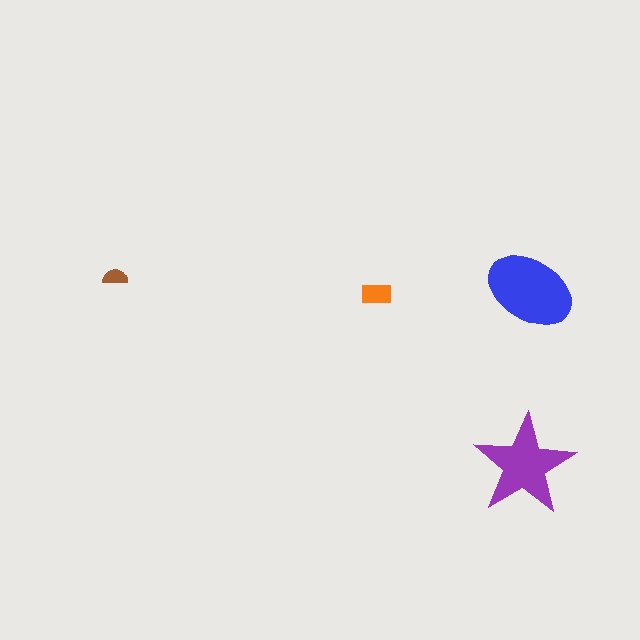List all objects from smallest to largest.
The brown semicircle, the orange rectangle, the purple star, the blue ellipse.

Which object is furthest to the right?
The blue ellipse is rightmost.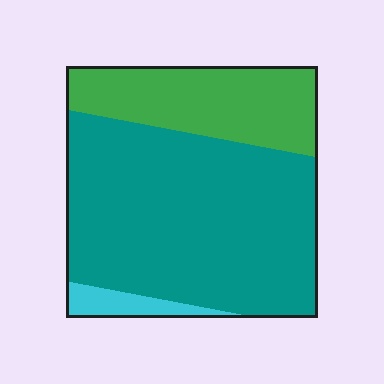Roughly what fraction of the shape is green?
Green covers around 25% of the shape.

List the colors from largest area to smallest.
From largest to smallest: teal, green, cyan.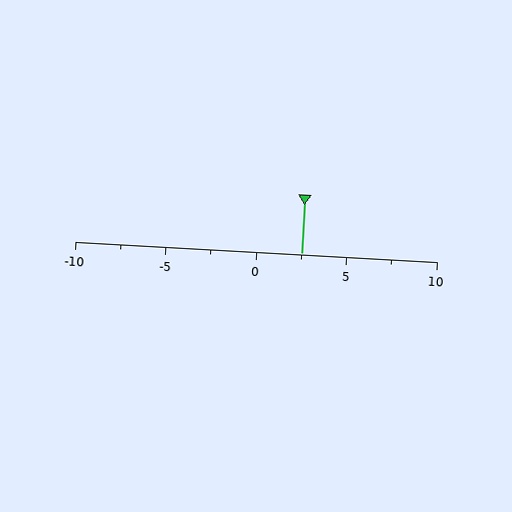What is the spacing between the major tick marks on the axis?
The major ticks are spaced 5 apart.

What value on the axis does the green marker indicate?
The marker indicates approximately 2.5.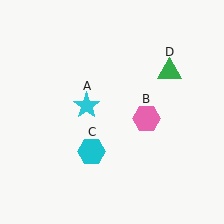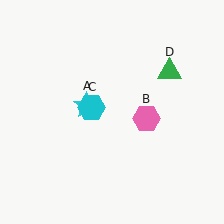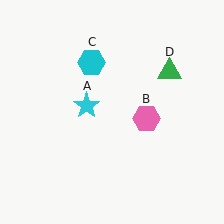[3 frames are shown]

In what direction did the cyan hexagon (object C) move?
The cyan hexagon (object C) moved up.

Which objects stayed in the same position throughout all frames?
Cyan star (object A) and pink hexagon (object B) and green triangle (object D) remained stationary.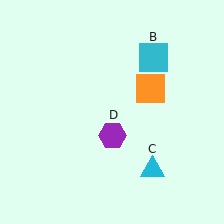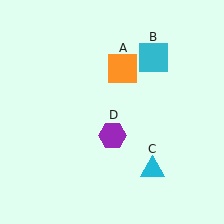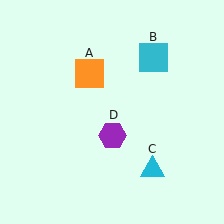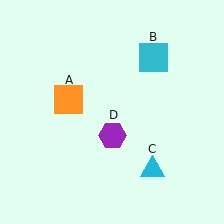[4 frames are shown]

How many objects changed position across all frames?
1 object changed position: orange square (object A).